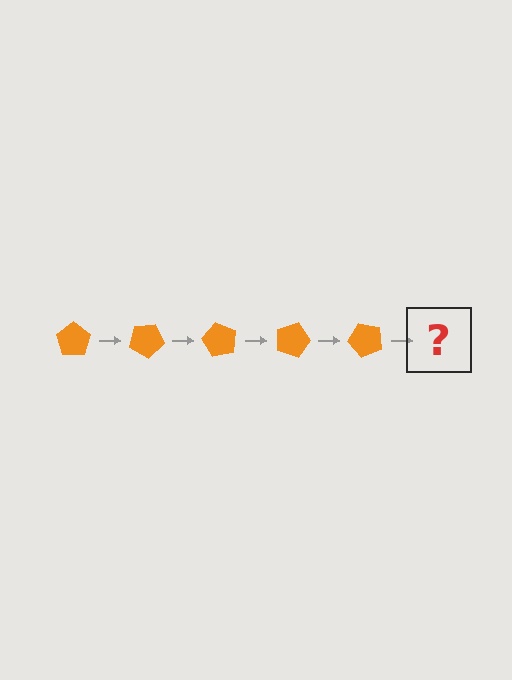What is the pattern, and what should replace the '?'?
The pattern is that the pentagon rotates 30 degrees each step. The '?' should be an orange pentagon rotated 150 degrees.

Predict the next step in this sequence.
The next step is an orange pentagon rotated 150 degrees.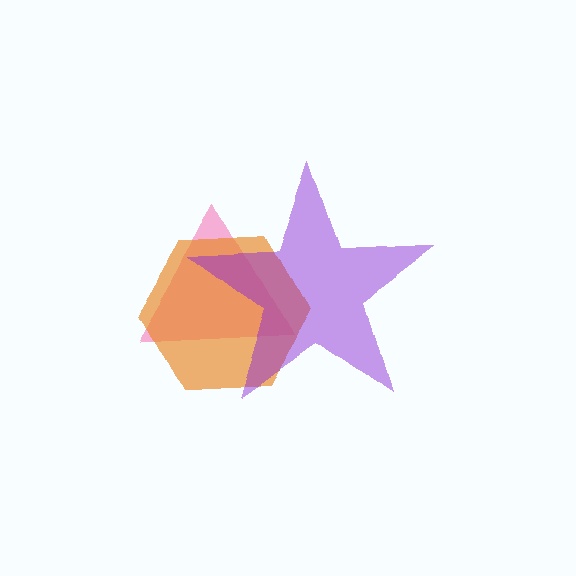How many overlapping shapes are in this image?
There are 3 overlapping shapes in the image.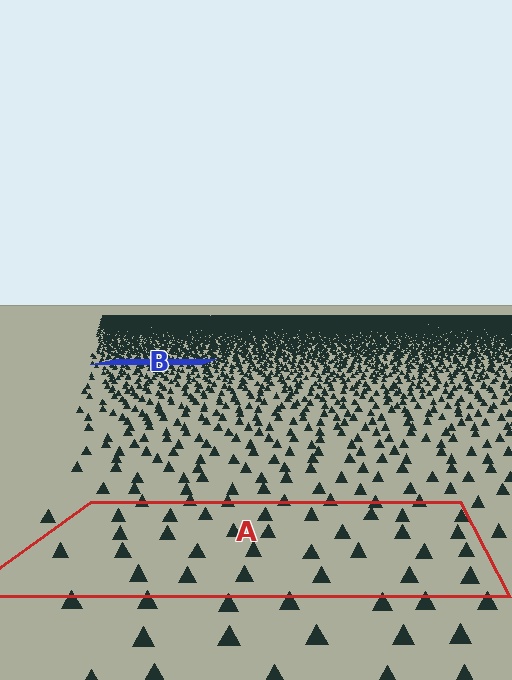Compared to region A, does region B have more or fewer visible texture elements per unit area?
Region B has more texture elements per unit area — they are packed more densely because it is farther away.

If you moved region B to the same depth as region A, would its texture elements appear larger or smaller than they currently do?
They would appear larger. At a closer depth, the same texture elements are projected at a bigger on-screen size.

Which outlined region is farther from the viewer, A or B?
Region B is farther from the viewer — the texture elements inside it appear smaller and more densely packed.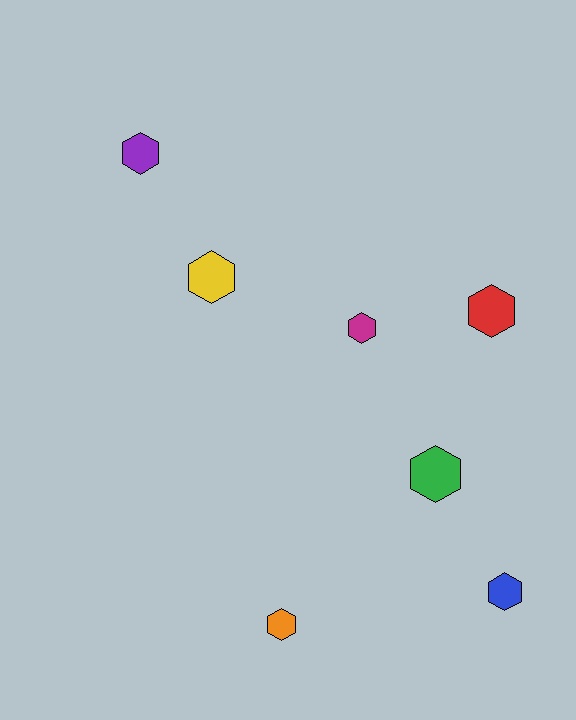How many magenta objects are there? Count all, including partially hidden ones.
There is 1 magenta object.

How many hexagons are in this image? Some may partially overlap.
There are 7 hexagons.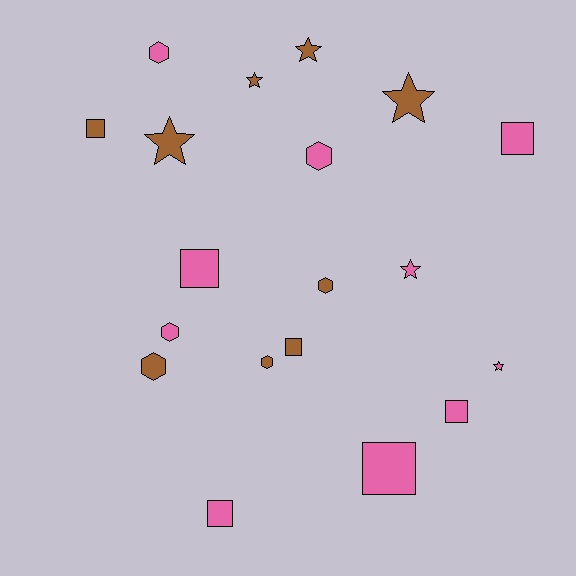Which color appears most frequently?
Pink, with 10 objects.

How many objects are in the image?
There are 19 objects.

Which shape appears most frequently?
Square, with 7 objects.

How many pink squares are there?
There are 5 pink squares.